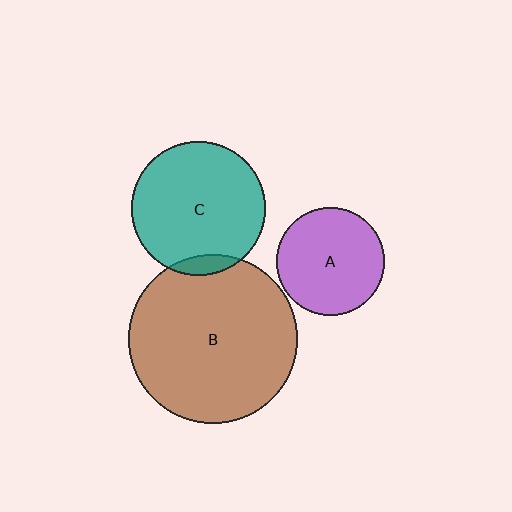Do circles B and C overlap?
Yes.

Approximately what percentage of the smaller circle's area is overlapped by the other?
Approximately 5%.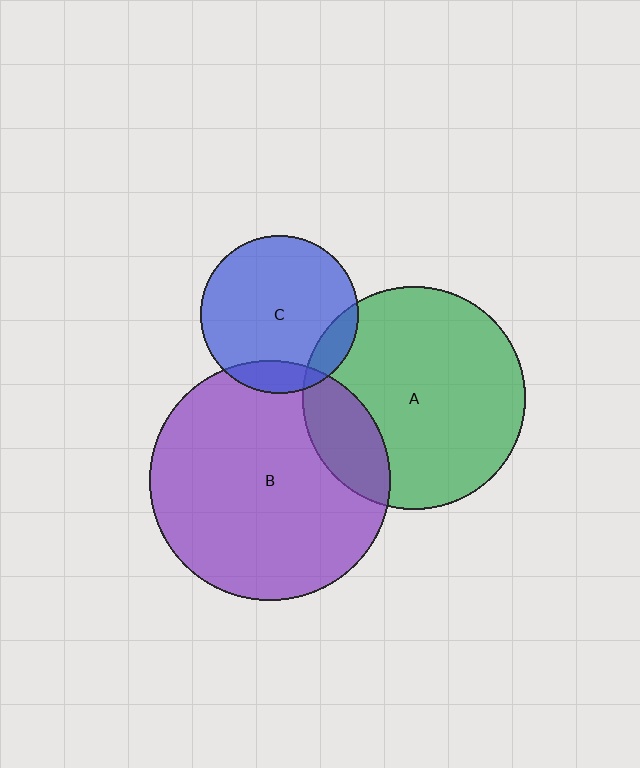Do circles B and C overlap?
Yes.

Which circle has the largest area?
Circle B (purple).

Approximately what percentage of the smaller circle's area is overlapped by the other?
Approximately 10%.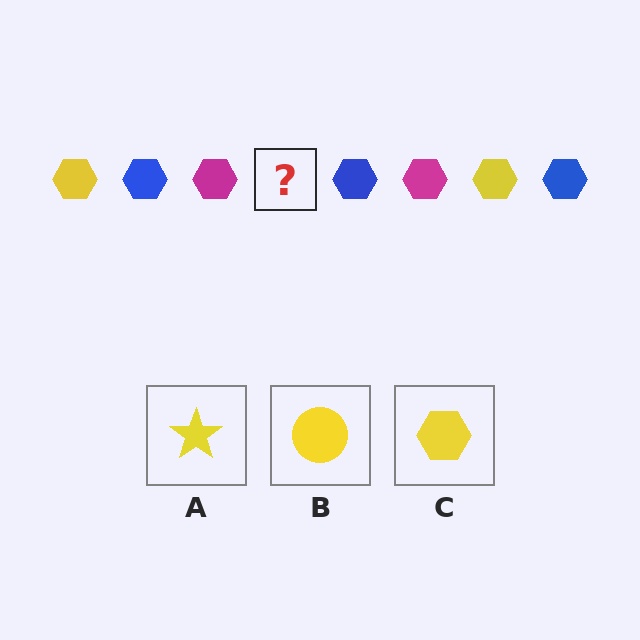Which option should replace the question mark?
Option C.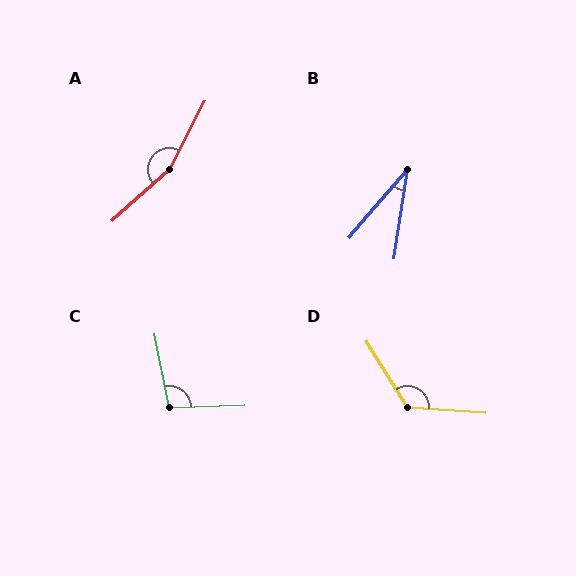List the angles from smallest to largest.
B (32°), C (99°), D (125°), A (160°).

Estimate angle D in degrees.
Approximately 125 degrees.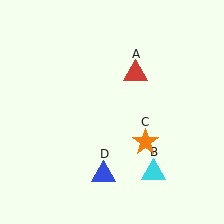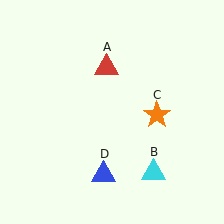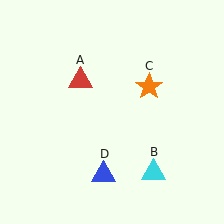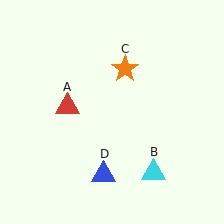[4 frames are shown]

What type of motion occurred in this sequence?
The red triangle (object A), orange star (object C) rotated counterclockwise around the center of the scene.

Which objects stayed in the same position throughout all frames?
Cyan triangle (object B) and blue triangle (object D) remained stationary.